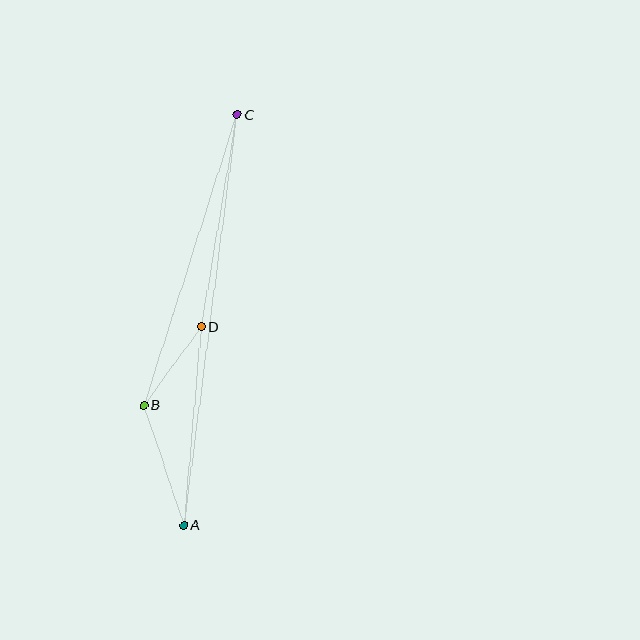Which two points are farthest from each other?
Points A and C are farthest from each other.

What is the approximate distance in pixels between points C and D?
The distance between C and D is approximately 215 pixels.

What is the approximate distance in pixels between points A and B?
The distance between A and B is approximately 126 pixels.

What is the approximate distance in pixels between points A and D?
The distance between A and D is approximately 199 pixels.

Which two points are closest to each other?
Points B and D are closest to each other.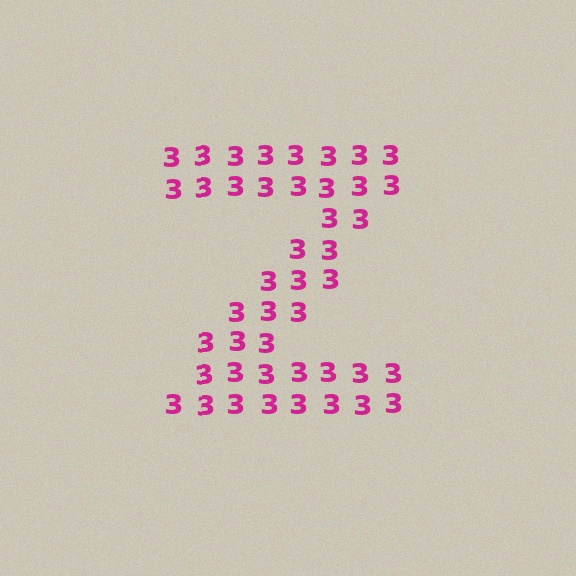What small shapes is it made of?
It is made of small digit 3's.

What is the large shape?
The large shape is the letter Z.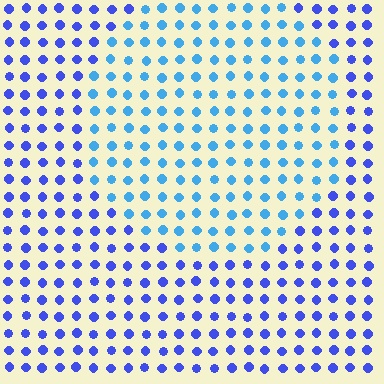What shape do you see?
I see a circle.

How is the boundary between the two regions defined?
The boundary is defined purely by a slight shift in hue (about 33 degrees). Spacing, size, and orientation are identical on both sides.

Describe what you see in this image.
The image is filled with small blue elements in a uniform arrangement. A circle-shaped region is visible where the elements are tinted to a slightly different hue, forming a subtle color boundary.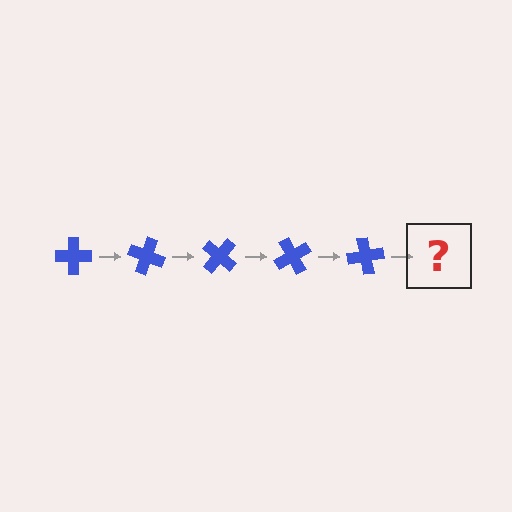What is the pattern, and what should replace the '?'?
The pattern is that the cross rotates 20 degrees each step. The '?' should be a blue cross rotated 100 degrees.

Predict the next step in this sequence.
The next step is a blue cross rotated 100 degrees.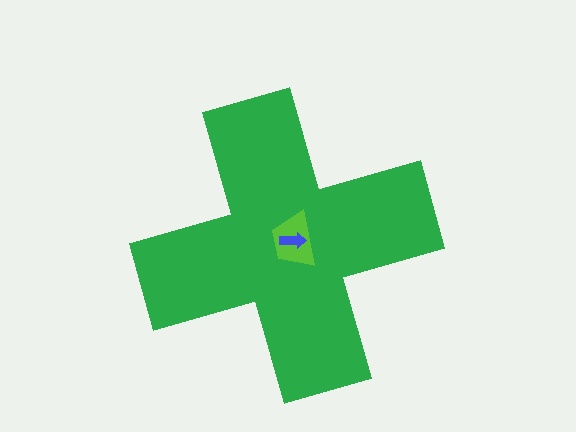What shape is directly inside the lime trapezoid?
The blue arrow.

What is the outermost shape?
The green cross.